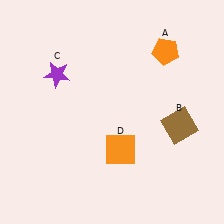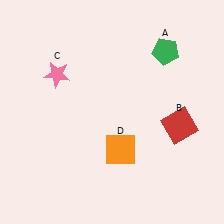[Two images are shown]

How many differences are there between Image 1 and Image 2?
There are 3 differences between the two images.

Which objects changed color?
A changed from orange to green. B changed from brown to red. C changed from purple to pink.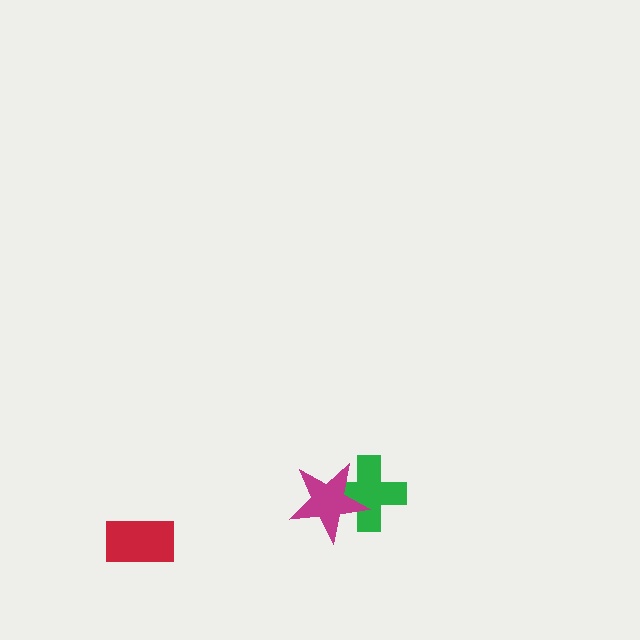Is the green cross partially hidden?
Yes, it is partially covered by another shape.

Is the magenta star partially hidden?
No, no other shape covers it.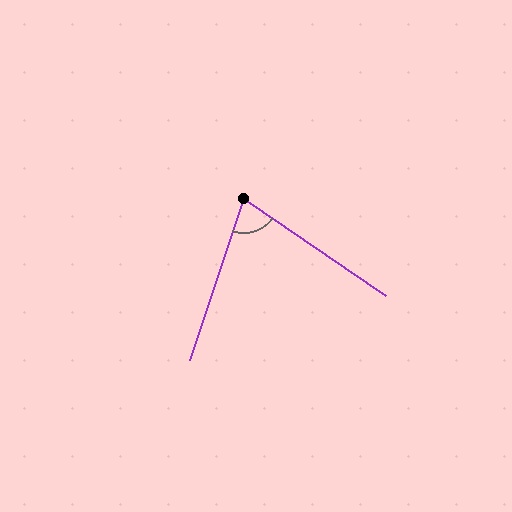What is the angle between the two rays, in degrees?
Approximately 74 degrees.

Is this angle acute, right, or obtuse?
It is acute.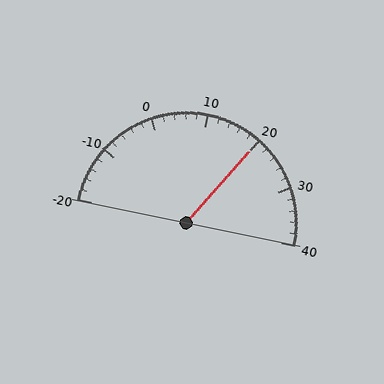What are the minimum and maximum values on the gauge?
The gauge ranges from -20 to 40.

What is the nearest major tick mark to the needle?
The nearest major tick mark is 20.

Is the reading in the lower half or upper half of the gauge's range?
The reading is in the upper half of the range (-20 to 40).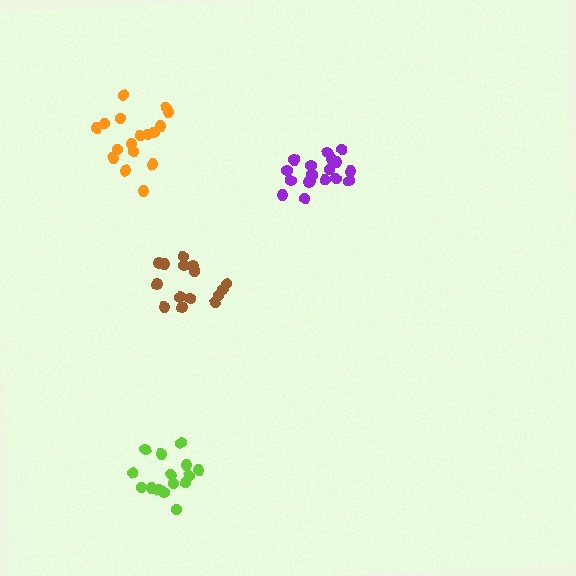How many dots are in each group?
Group 1: 16 dots, Group 2: 19 dots, Group 3: 17 dots, Group 4: 16 dots (68 total).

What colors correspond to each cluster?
The clusters are colored: brown, purple, orange, lime.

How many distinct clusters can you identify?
There are 4 distinct clusters.